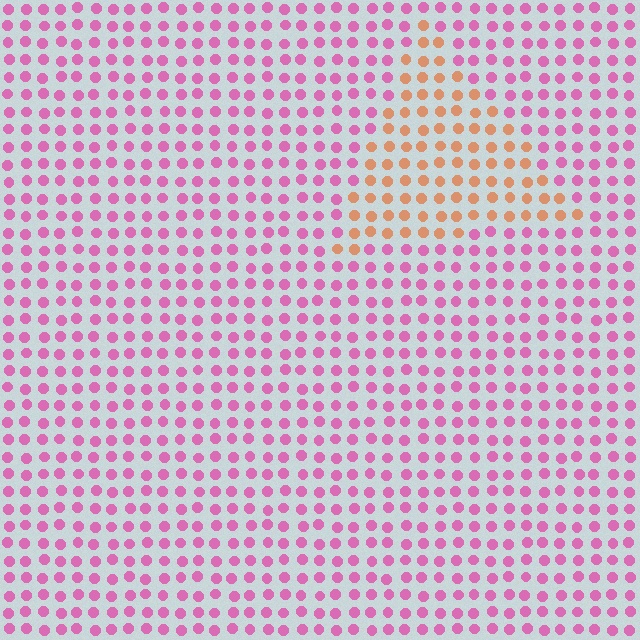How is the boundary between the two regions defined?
The boundary is defined purely by a slight shift in hue (about 60 degrees). Spacing, size, and orientation are identical on both sides.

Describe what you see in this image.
The image is filled with small pink elements in a uniform arrangement. A triangle-shaped region is visible where the elements are tinted to a slightly different hue, forming a subtle color boundary.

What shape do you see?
I see a triangle.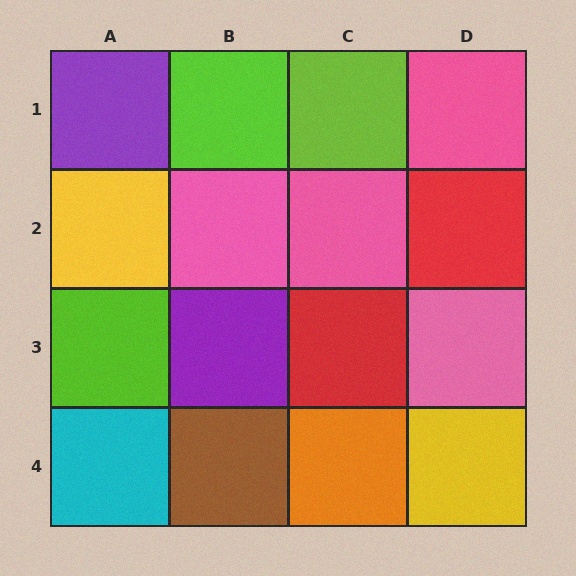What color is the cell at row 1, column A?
Purple.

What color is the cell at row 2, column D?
Red.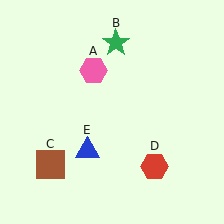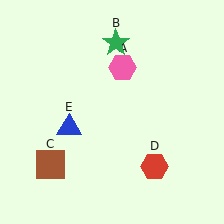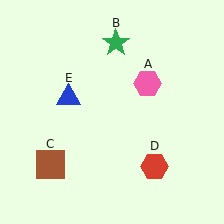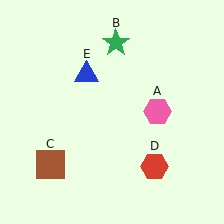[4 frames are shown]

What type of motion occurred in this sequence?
The pink hexagon (object A), blue triangle (object E) rotated clockwise around the center of the scene.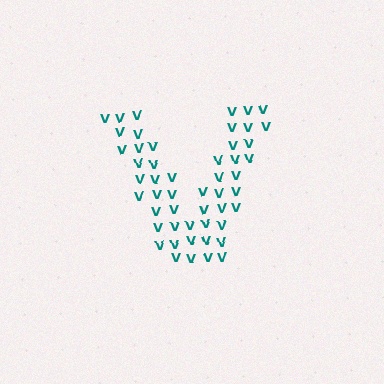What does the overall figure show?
The overall figure shows the letter V.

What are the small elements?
The small elements are letter V's.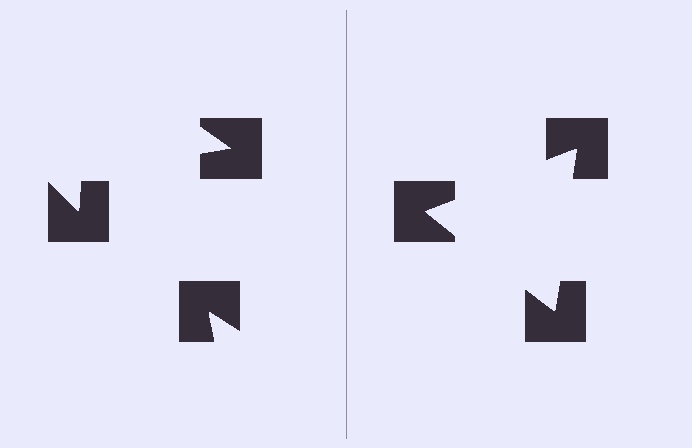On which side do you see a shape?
An illusory triangle appears on the right side. On the left side the wedge cuts are rotated, so no coherent shape forms.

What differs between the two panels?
The notched squares are positioned identically on both sides; only the wedge orientations differ. On the right they align to a triangle; on the left they are misaligned.